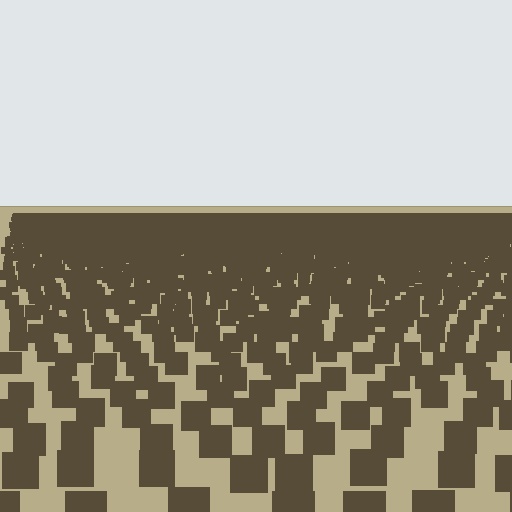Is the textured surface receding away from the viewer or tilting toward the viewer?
The surface is receding away from the viewer. Texture elements get smaller and denser toward the top.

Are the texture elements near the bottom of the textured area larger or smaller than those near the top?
Larger. Near the bottom, elements are closer to the viewer and appear at a bigger on-screen size.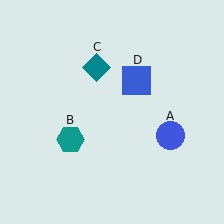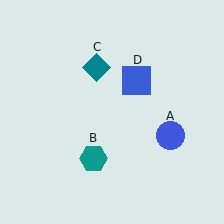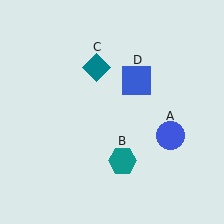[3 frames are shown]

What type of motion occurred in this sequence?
The teal hexagon (object B) rotated counterclockwise around the center of the scene.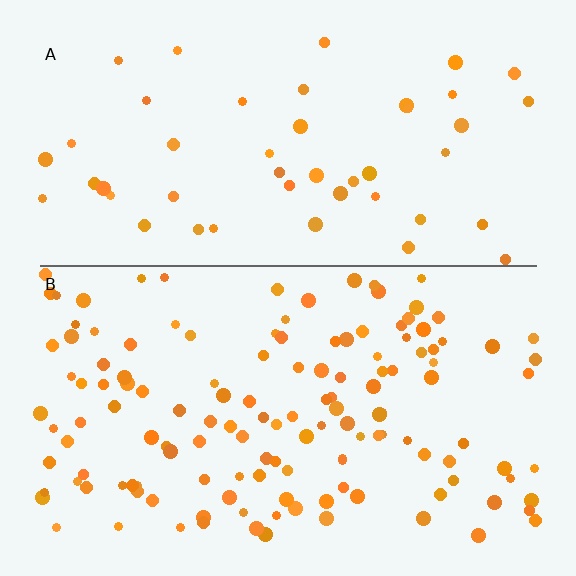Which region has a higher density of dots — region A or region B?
B (the bottom).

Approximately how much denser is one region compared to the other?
Approximately 2.9× — region B over region A.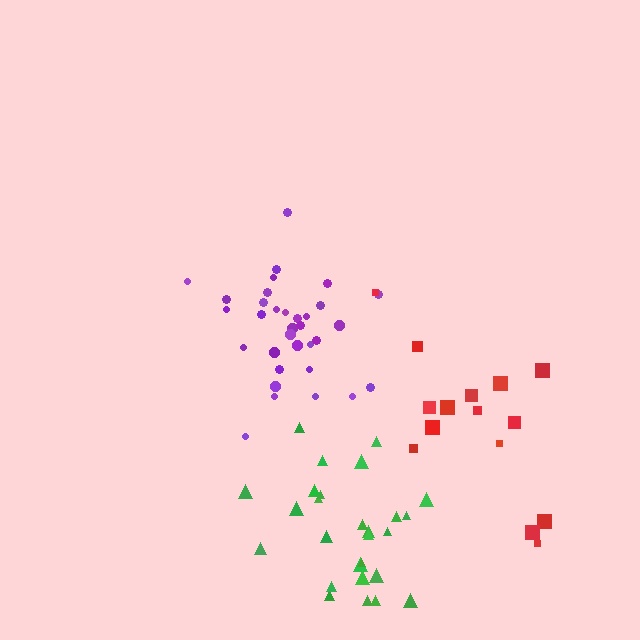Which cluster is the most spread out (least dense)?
Red.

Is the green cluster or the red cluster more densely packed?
Green.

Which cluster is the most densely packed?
Purple.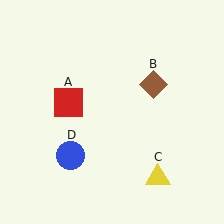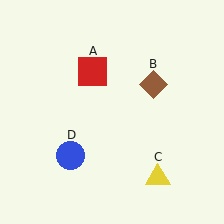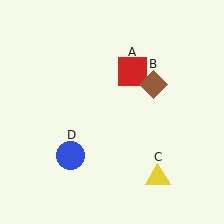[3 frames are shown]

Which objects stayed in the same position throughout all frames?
Brown diamond (object B) and yellow triangle (object C) and blue circle (object D) remained stationary.